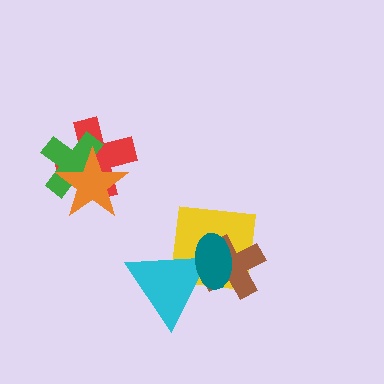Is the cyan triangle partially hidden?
Yes, it is partially covered by another shape.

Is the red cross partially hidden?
Yes, it is partially covered by another shape.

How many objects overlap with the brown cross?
3 objects overlap with the brown cross.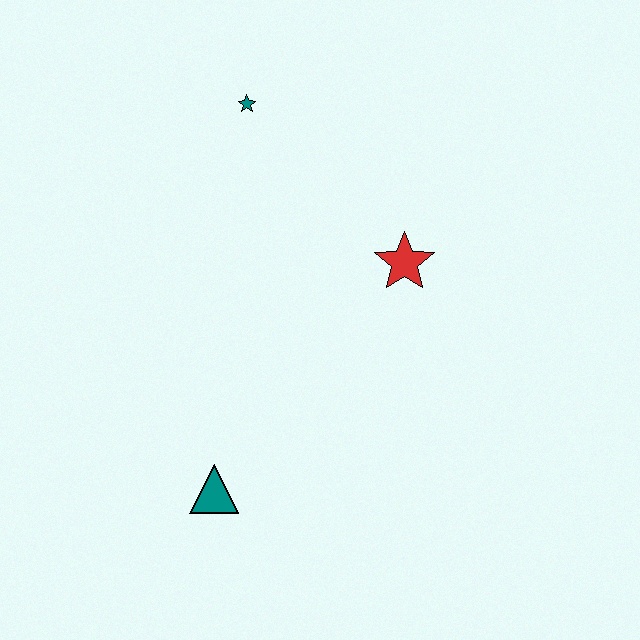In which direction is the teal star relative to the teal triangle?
The teal star is above the teal triangle.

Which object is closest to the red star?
The teal star is closest to the red star.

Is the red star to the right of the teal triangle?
Yes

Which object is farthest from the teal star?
The teal triangle is farthest from the teal star.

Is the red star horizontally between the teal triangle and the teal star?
No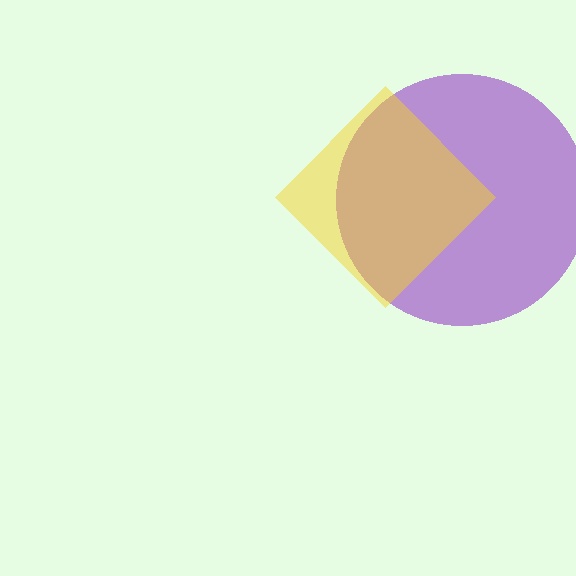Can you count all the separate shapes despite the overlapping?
Yes, there are 2 separate shapes.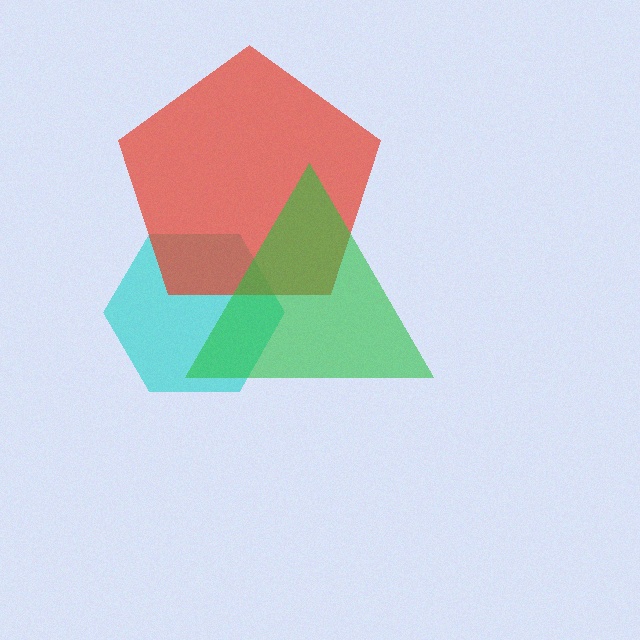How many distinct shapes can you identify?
There are 3 distinct shapes: a cyan hexagon, a red pentagon, a green triangle.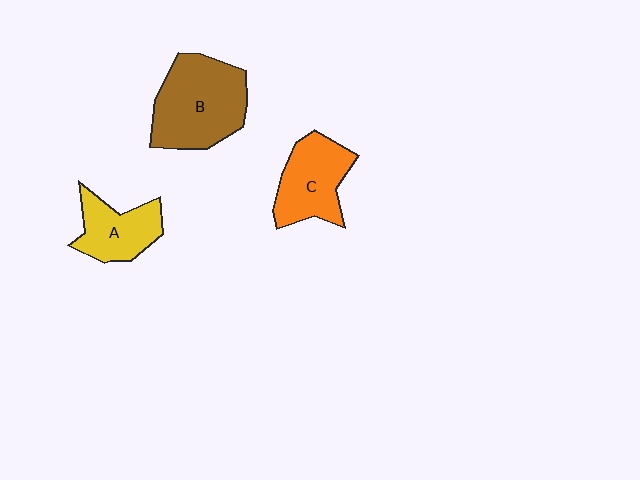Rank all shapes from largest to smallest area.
From largest to smallest: B (brown), C (orange), A (yellow).